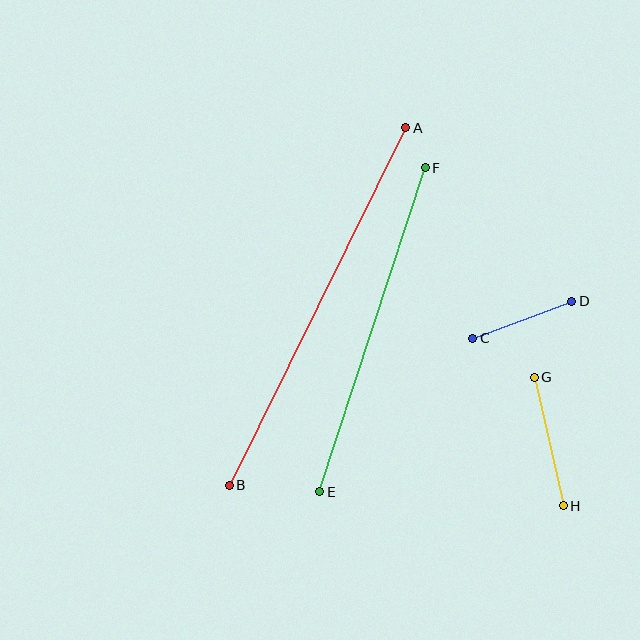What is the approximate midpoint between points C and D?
The midpoint is at approximately (522, 320) pixels.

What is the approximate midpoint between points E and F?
The midpoint is at approximately (373, 330) pixels.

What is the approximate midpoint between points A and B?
The midpoint is at approximately (317, 307) pixels.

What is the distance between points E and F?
The distance is approximately 341 pixels.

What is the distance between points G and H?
The distance is approximately 132 pixels.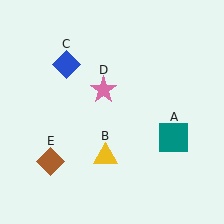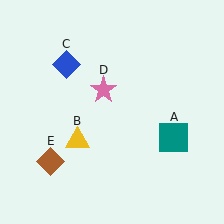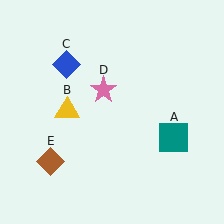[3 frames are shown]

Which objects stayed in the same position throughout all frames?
Teal square (object A) and blue diamond (object C) and pink star (object D) and brown diamond (object E) remained stationary.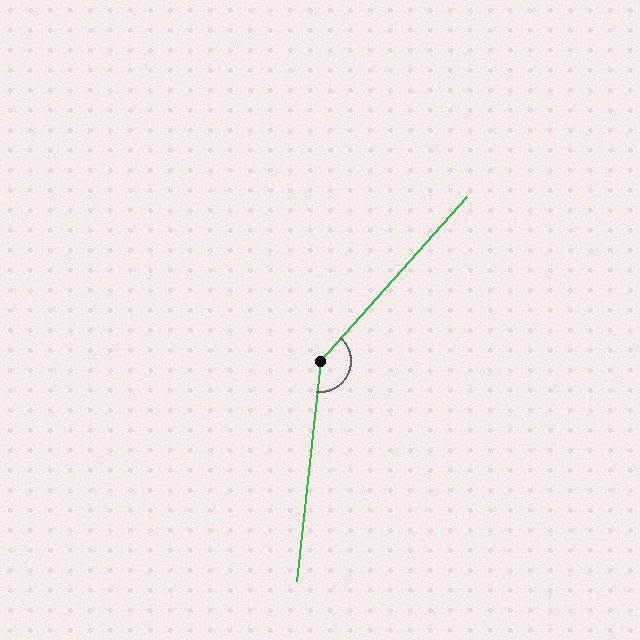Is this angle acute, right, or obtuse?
It is obtuse.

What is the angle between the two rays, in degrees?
Approximately 144 degrees.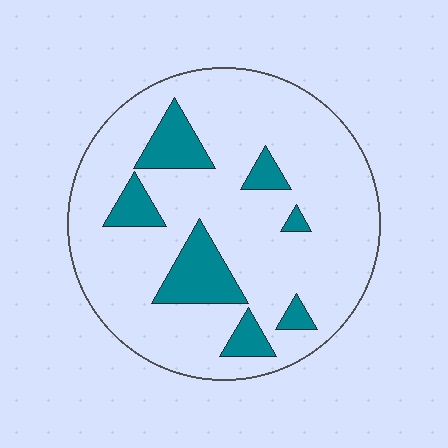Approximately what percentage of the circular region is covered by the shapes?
Approximately 15%.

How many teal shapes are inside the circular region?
7.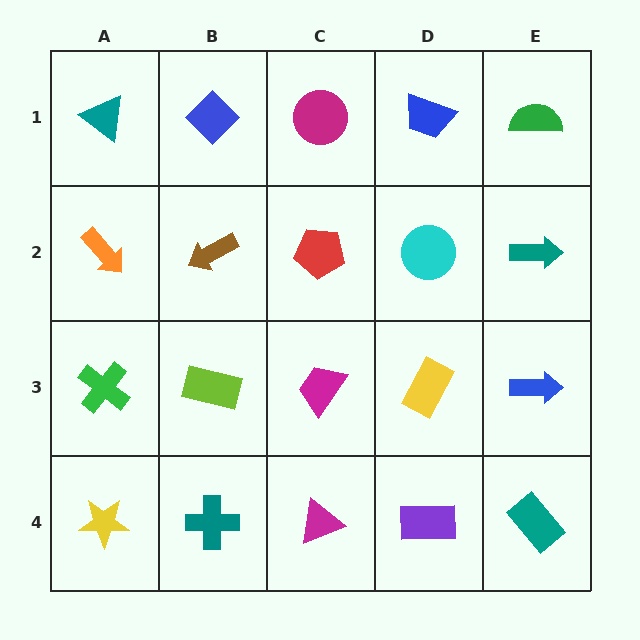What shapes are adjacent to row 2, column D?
A blue trapezoid (row 1, column D), a yellow rectangle (row 3, column D), a red pentagon (row 2, column C), a teal arrow (row 2, column E).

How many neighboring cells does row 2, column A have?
3.